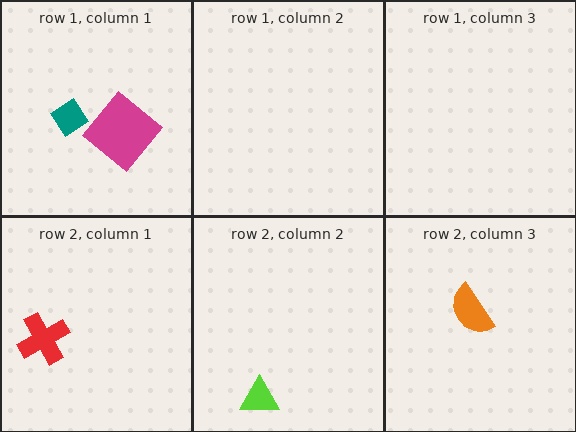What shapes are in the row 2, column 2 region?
The lime triangle.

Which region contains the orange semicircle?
The row 2, column 3 region.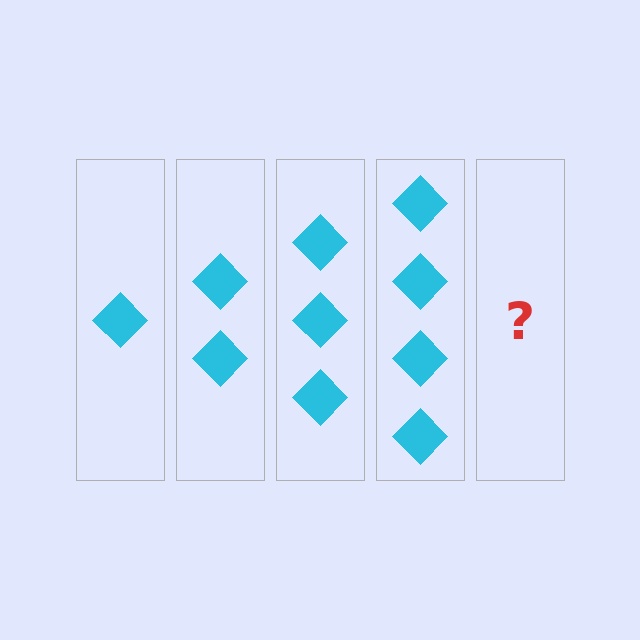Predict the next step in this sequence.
The next step is 5 diamonds.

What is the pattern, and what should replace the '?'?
The pattern is that each step adds one more diamond. The '?' should be 5 diamonds.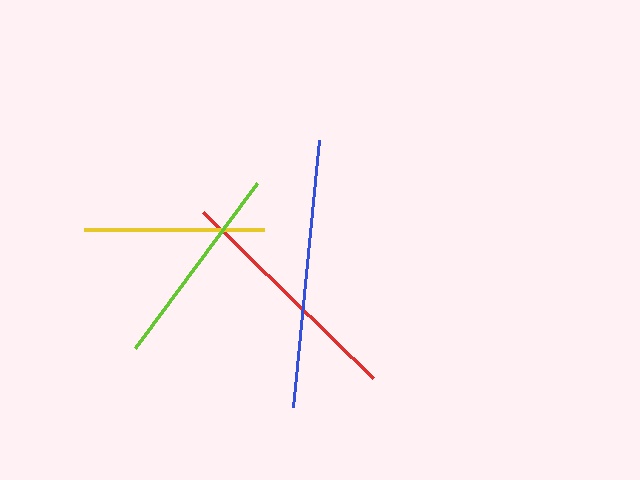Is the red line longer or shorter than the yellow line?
The red line is longer than the yellow line.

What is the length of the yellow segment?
The yellow segment is approximately 180 pixels long.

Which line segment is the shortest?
The yellow line is the shortest at approximately 180 pixels.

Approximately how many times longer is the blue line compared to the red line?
The blue line is approximately 1.1 times the length of the red line.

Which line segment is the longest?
The blue line is the longest at approximately 269 pixels.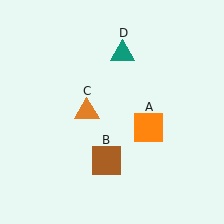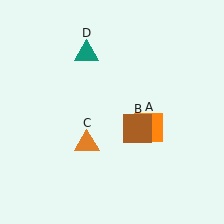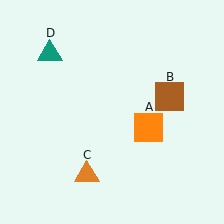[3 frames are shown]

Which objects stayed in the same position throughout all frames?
Orange square (object A) remained stationary.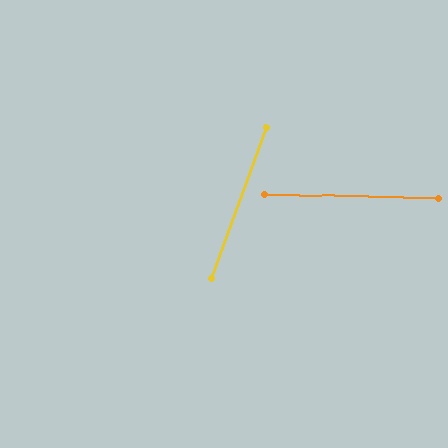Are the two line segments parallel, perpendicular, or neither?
Neither parallel nor perpendicular — they differ by about 72°.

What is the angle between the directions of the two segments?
Approximately 72 degrees.